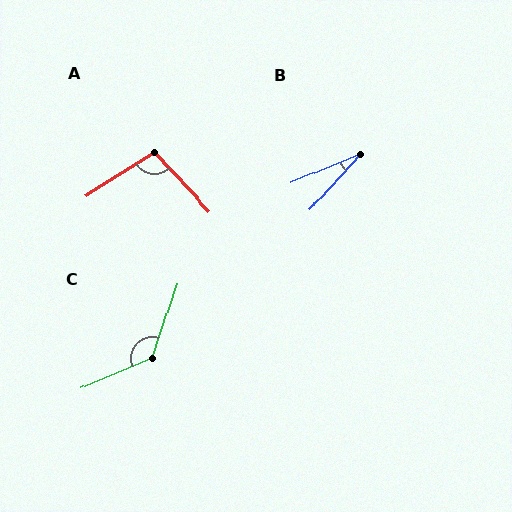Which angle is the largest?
C, at approximately 131 degrees.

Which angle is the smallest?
B, at approximately 25 degrees.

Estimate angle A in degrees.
Approximately 101 degrees.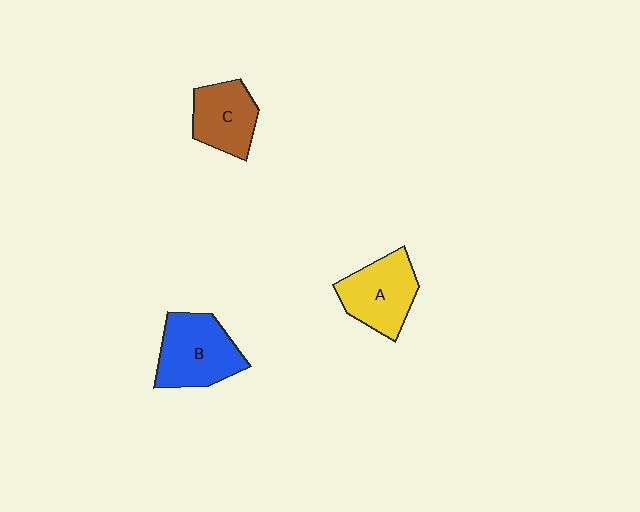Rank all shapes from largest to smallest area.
From largest to smallest: B (blue), A (yellow), C (brown).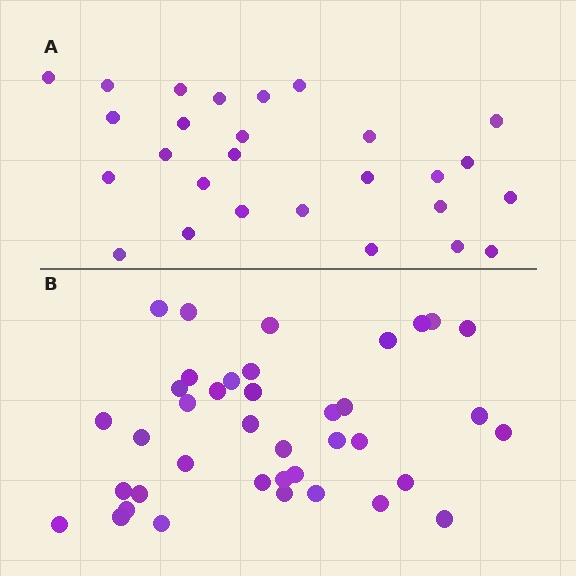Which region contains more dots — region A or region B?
Region B (the bottom region) has more dots.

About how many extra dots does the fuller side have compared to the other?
Region B has roughly 12 or so more dots than region A.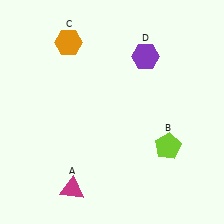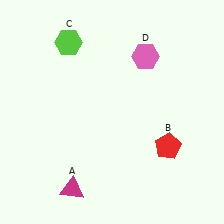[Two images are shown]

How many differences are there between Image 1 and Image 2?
There are 3 differences between the two images.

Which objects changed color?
B changed from lime to red. C changed from orange to lime. D changed from purple to pink.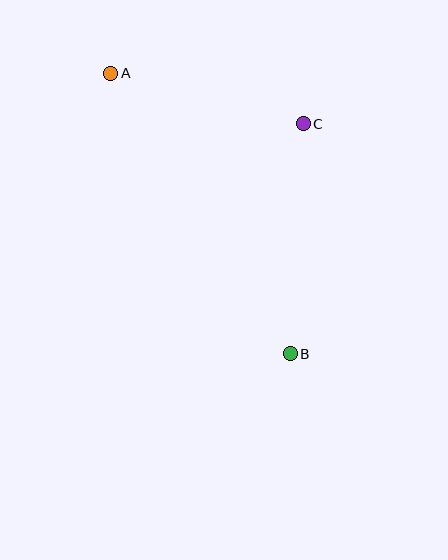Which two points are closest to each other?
Points A and C are closest to each other.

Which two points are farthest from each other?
Points A and B are farthest from each other.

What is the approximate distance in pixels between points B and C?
The distance between B and C is approximately 230 pixels.